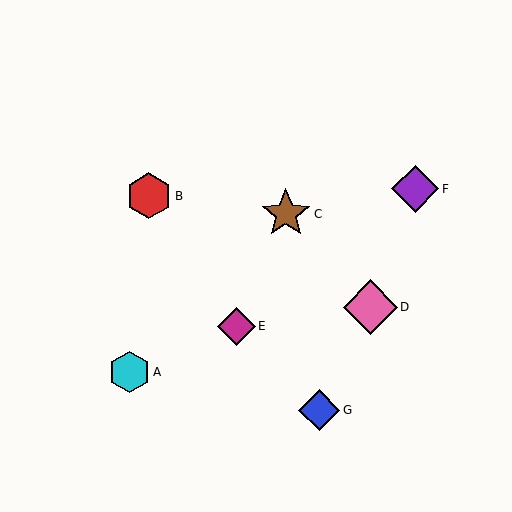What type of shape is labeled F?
Shape F is a purple diamond.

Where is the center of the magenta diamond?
The center of the magenta diamond is at (236, 326).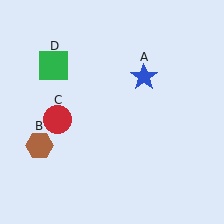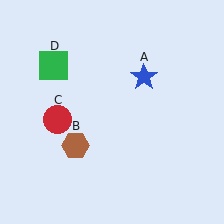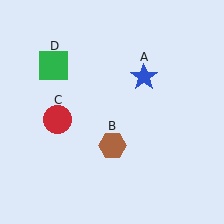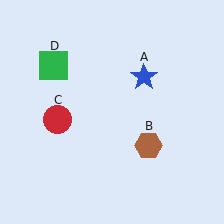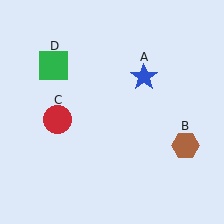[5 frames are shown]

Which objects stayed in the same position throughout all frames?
Blue star (object A) and red circle (object C) and green square (object D) remained stationary.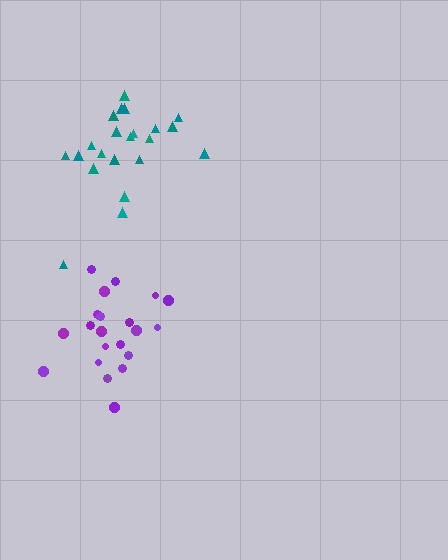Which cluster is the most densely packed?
Purple.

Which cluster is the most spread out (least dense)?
Teal.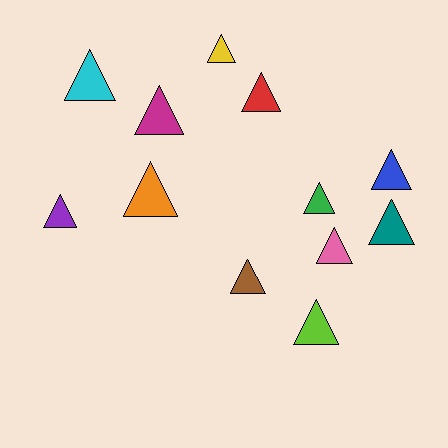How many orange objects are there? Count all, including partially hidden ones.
There is 1 orange object.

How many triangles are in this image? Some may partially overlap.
There are 12 triangles.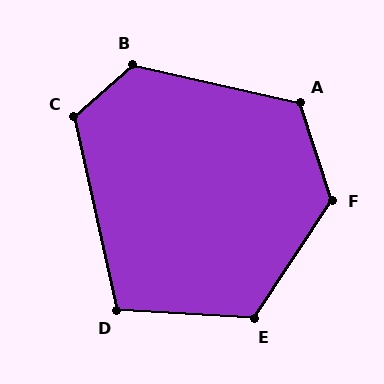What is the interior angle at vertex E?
Approximately 120 degrees (obtuse).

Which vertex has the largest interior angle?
F, at approximately 128 degrees.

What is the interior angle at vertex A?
Approximately 121 degrees (obtuse).